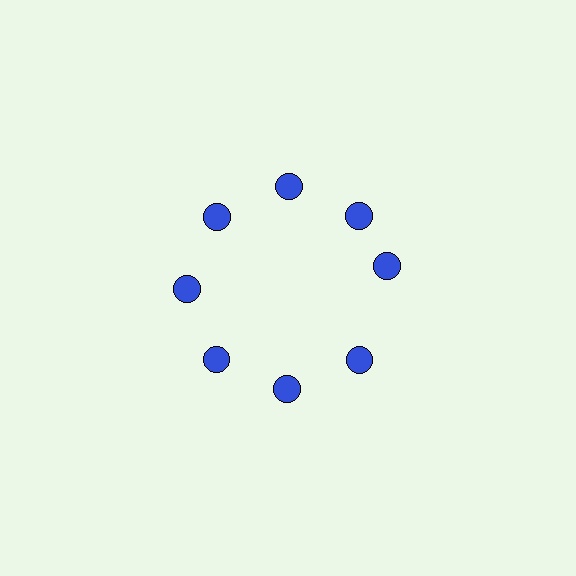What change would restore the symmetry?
The symmetry would be restored by rotating it back into even spacing with its neighbors so that all 8 circles sit at equal angles and equal distance from the center.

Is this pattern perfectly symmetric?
No. The 8 blue circles are arranged in a ring, but one element near the 3 o'clock position is rotated out of alignment along the ring, breaking the 8-fold rotational symmetry.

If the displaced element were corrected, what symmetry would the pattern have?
It would have 8-fold rotational symmetry — the pattern would map onto itself every 45 degrees.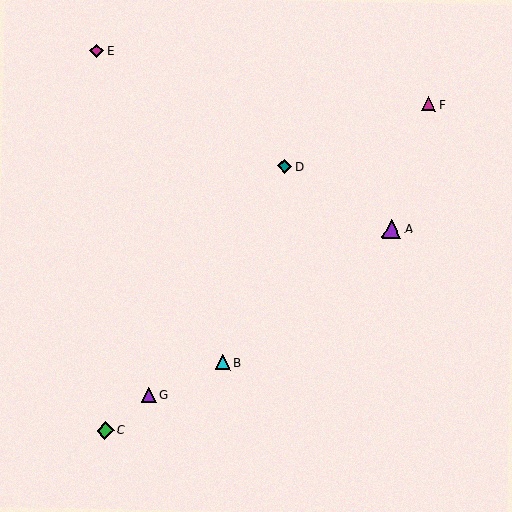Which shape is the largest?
The purple triangle (labeled A) is the largest.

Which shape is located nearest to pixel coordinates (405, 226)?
The purple triangle (labeled A) at (391, 229) is nearest to that location.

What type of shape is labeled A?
Shape A is a purple triangle.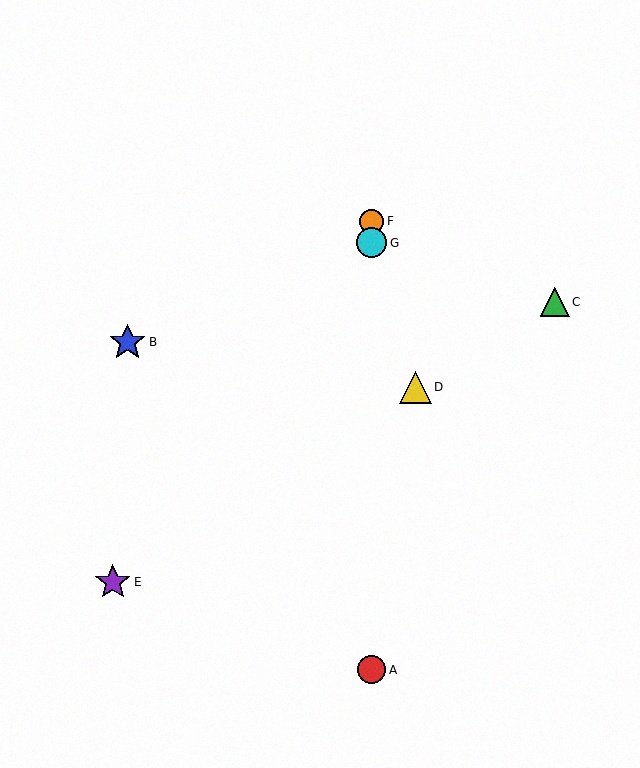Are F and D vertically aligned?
No, F is at x≈372 and D is at x≈415.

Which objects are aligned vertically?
Objects A, F, G are aligned vertically.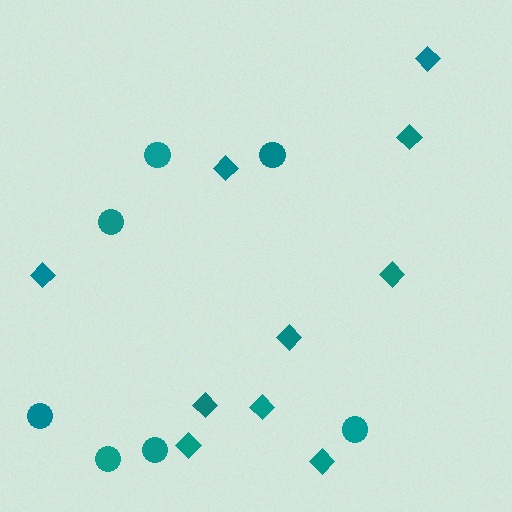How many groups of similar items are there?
There are 2 groups: one group of diamonds (10) and one group of circles (7).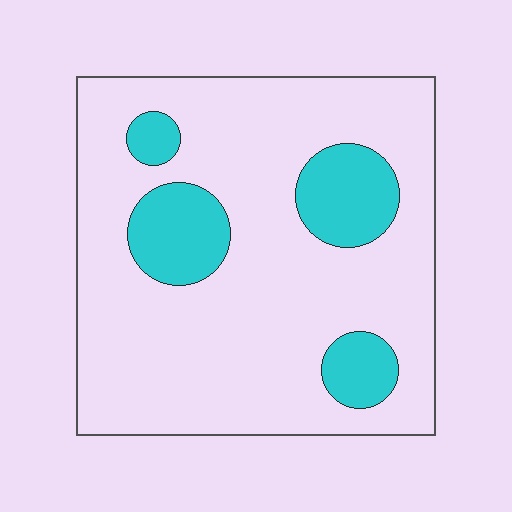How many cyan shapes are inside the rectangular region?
4.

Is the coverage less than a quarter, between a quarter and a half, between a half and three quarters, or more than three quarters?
Less than a quarter.